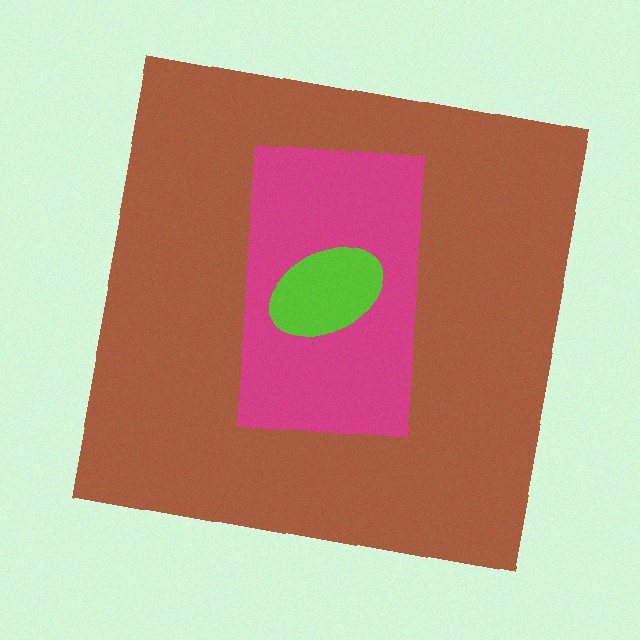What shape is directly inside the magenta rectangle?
The lime ellipse.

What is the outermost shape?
The brown square.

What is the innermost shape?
The lime ellipse.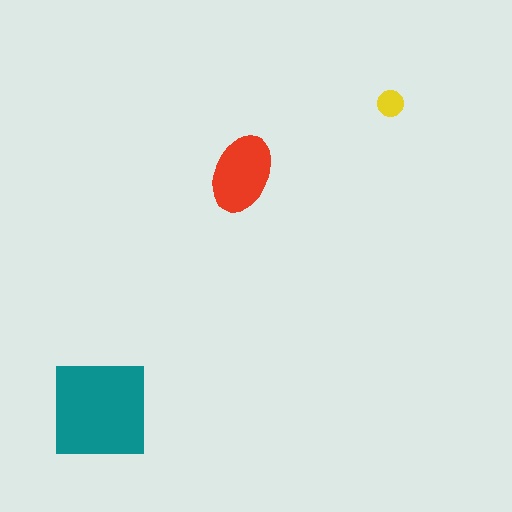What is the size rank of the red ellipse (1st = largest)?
2nd.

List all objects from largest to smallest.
The teal square, the red ellipse, the yellow circle.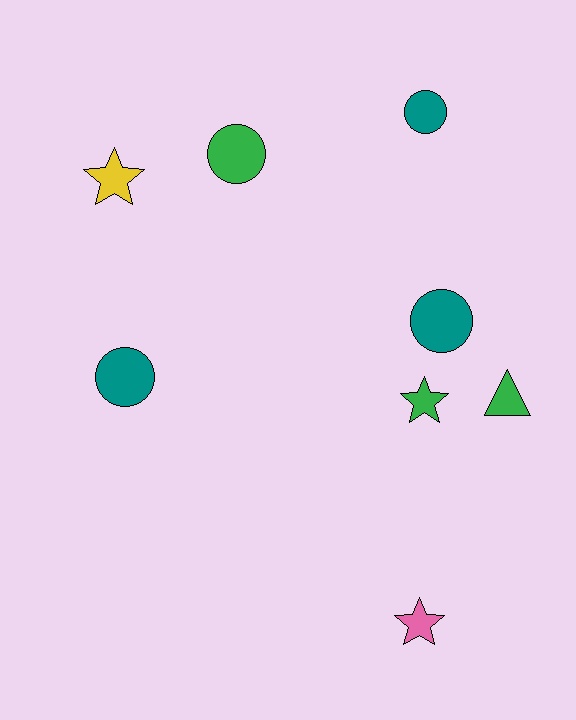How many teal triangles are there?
There are no teal triangles.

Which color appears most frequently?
Teal, with 3 objects.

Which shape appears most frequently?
Circle, with 4 objects.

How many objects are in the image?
There are 8 objects.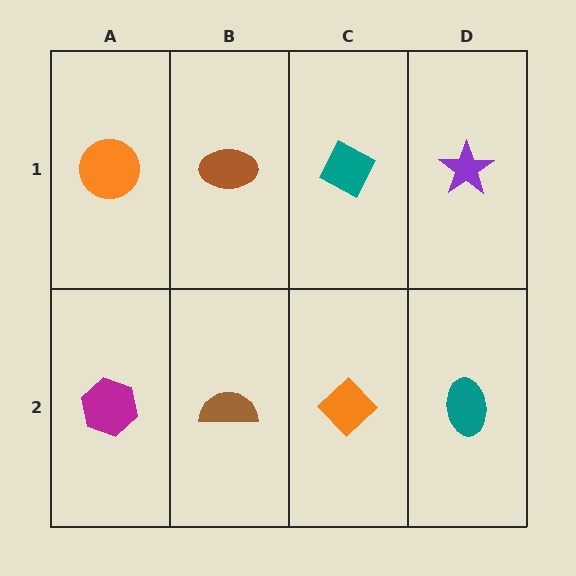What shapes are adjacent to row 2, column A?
An orange circle (row 1, column A), a brown semicircle (row 2, column B).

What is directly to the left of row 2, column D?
An orange diamond.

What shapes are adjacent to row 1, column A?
A magenta hexagon (row 2, column A), a brown ellipse (row 1, column B).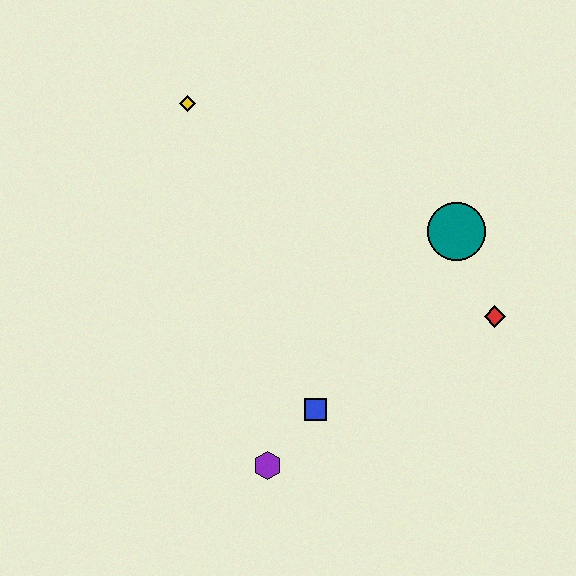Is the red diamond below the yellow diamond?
Yes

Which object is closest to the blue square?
The purple hexagon is closest to the blue square.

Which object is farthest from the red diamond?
The yellow diamond is farthest from the red diamond.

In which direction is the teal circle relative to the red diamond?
The teal circle is above the red diamond.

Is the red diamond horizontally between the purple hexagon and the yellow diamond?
No